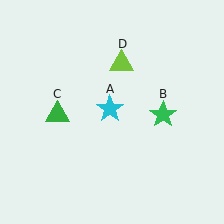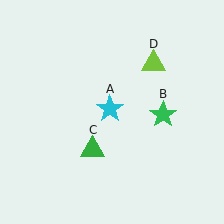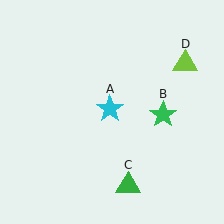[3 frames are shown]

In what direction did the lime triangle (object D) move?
The lime triangle (object D) moved right.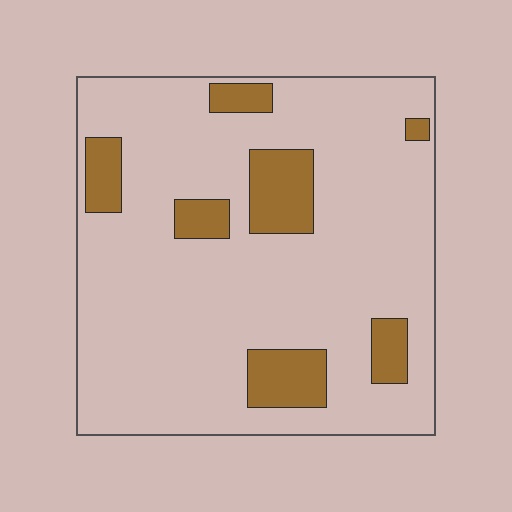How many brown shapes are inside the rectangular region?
7.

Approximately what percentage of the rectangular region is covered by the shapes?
Approximately 15%.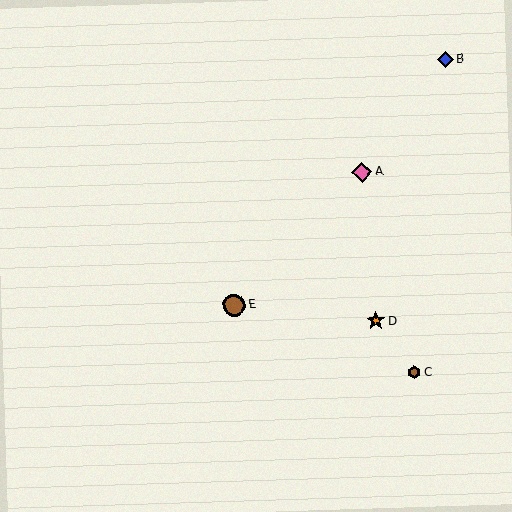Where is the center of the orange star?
The center of the orange star is at (376, 321).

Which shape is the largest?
The brown circle (labeled E) is the largest.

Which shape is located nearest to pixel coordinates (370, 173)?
The pink diamond (labeled A) at (362, 172) is nearest to that location.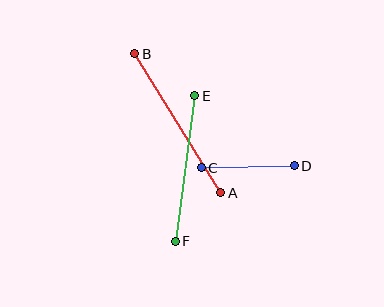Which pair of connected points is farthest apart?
Points A and B are farthest apart.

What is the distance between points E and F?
The distance is approximately 147 pixels.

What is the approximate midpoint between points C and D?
The midpoint is at approximately (248, 167) pixels.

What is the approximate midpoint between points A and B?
The midpoint is at approximately (178, 123) pixels.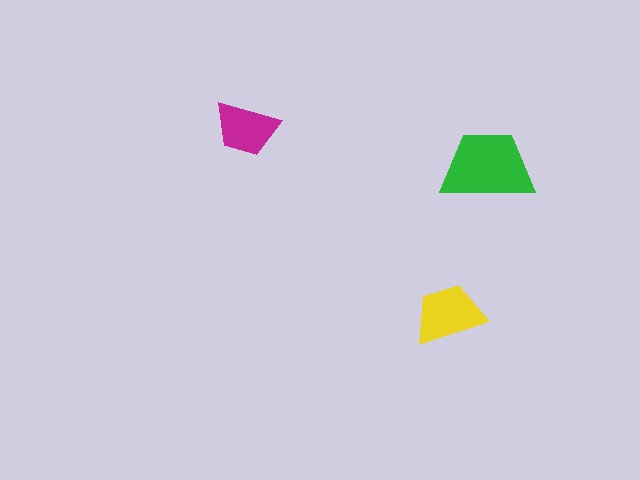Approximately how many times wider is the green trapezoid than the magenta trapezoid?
About 1.5 times wider.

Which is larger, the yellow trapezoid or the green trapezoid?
The green one.